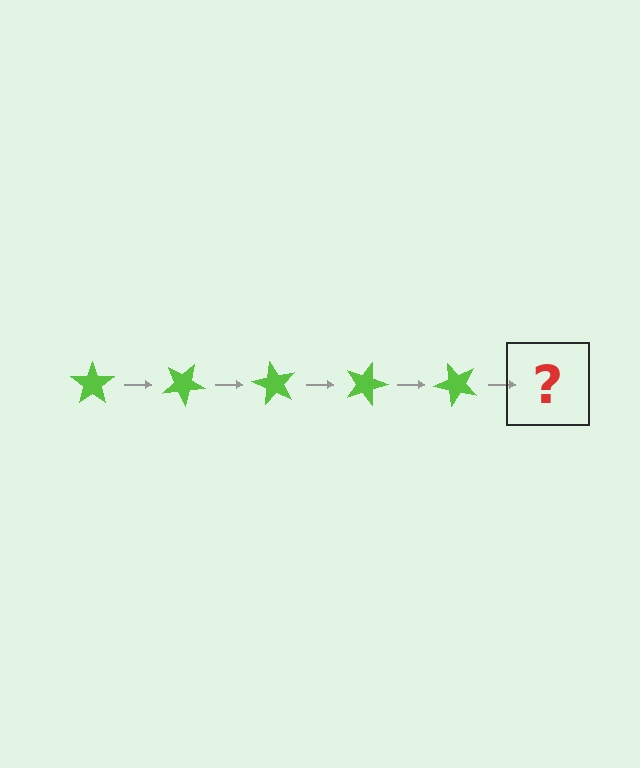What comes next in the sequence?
The next element should be a lime star rotated 150 degrees.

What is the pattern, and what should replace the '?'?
The pattern is that the star rotates 30 degrees each step. The '?' should be a lime star rotated 150 degrees.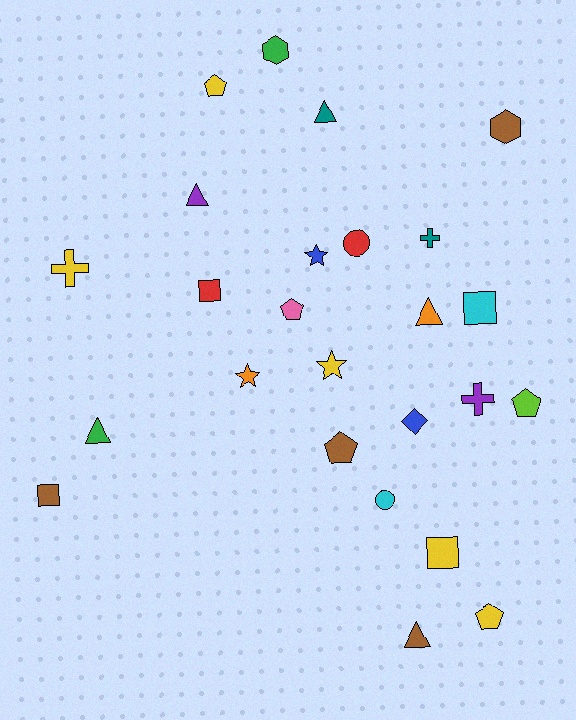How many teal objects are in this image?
There are 2 teal objects.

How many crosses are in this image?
There are 3 crosses.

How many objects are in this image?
There are 25 objects.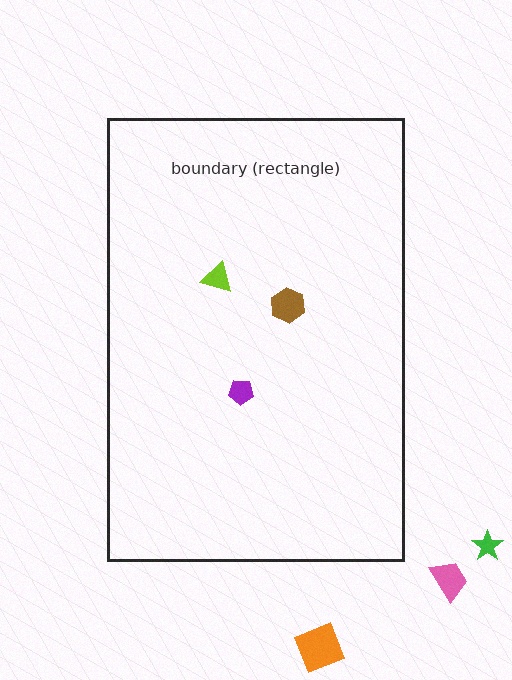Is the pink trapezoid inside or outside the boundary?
Outside.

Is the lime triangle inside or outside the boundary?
Inside.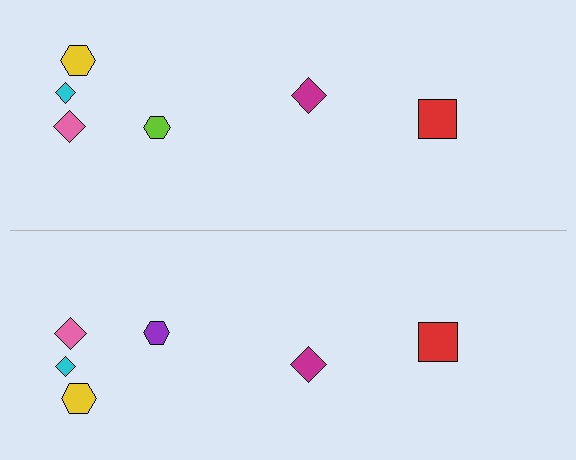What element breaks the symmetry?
The purple hexagon on the bottom side breaks the symmetry — its mirror counterpart is lime.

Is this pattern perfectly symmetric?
No, the pattern is not perfectly symmetric. The purple hexagon on the bottom side breaks the symmetry — its mirror counterpart is lime.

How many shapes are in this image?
There are 12 shapes in this image.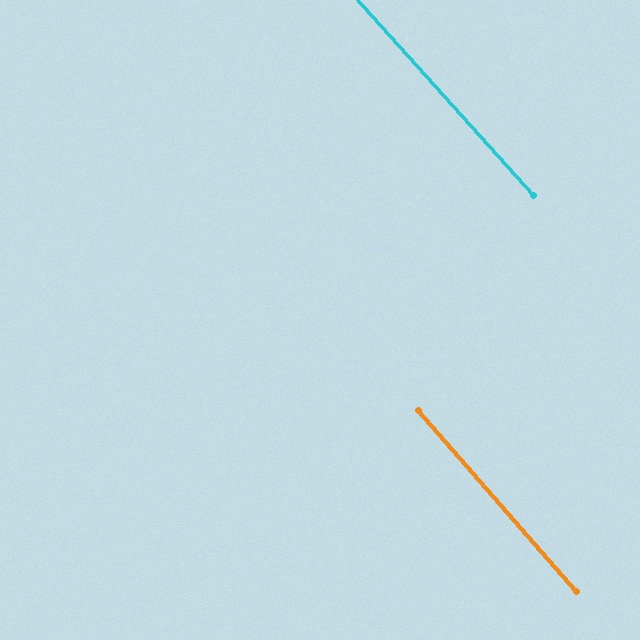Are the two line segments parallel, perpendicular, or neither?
Parallel — their directions differ by only 0.8°.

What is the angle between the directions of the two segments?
Approximately 1 degree.